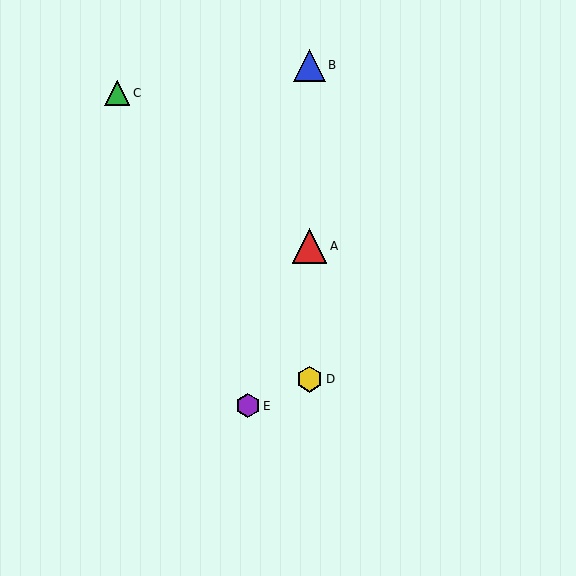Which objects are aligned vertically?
Objects A, B, D are aligned vertically.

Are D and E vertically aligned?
No, D is at x≈310 and E is at x≈248.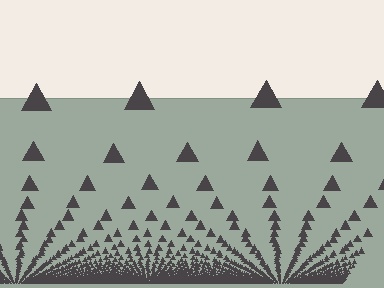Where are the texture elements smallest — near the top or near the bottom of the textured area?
Near the bottom.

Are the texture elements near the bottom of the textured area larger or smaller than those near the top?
Smaller. The gradient is inverted — elements near the bottom are smaller and denser.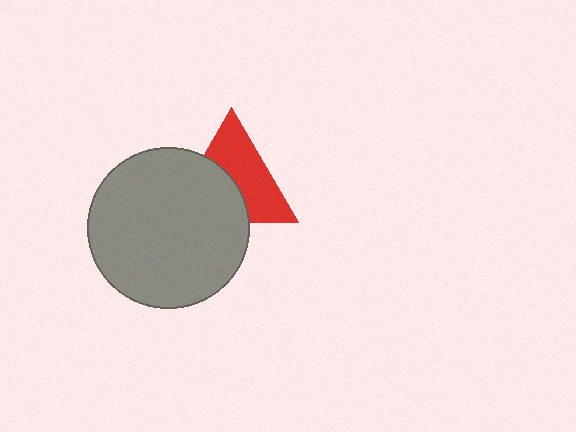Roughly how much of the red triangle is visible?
About half of it is visible (roughly 55%).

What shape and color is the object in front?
The object in front is a gray circle.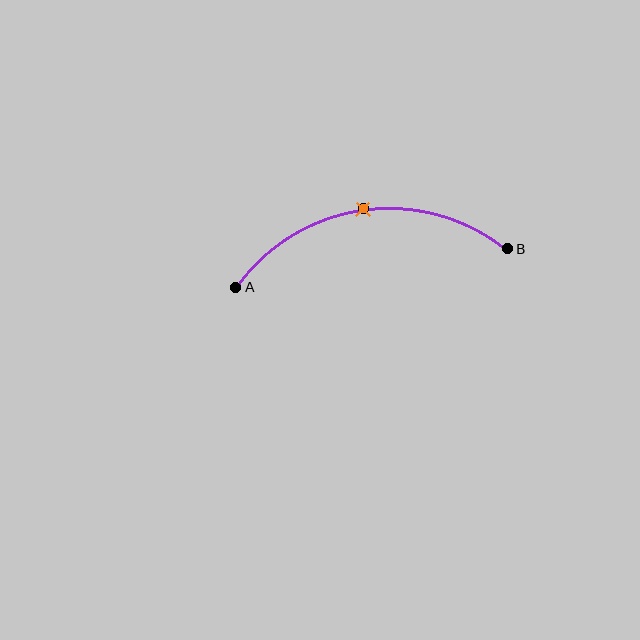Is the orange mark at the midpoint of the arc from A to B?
Yes. The orange mark lies on the arc at equal arc-length from both A and B — it is the arc midpoint.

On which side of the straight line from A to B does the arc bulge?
The arc bulges above the straight line connecting A and B.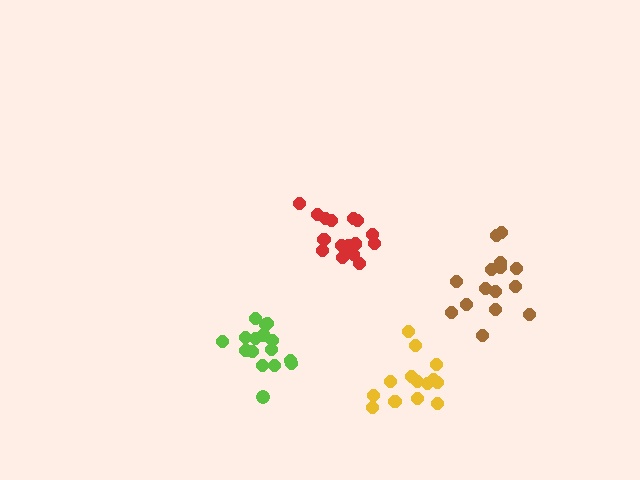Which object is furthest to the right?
The brown cluster is rightmost.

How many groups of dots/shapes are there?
There are 4 groups.